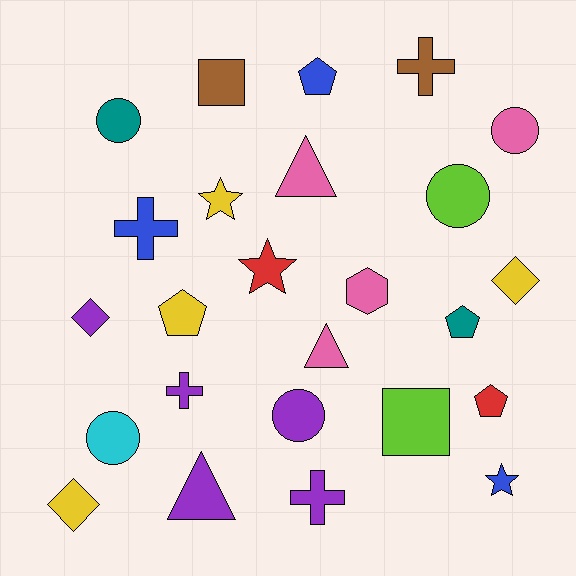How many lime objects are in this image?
There are 2 lime objects.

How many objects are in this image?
There are 25 objects.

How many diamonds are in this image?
There are 3 diamonds.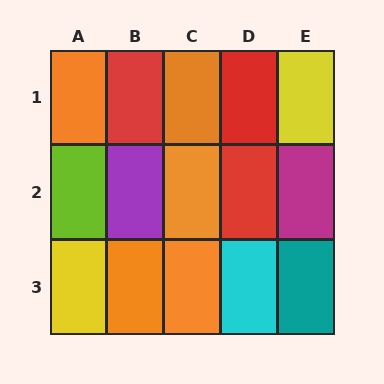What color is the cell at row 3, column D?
Cyan.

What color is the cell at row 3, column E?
Teal.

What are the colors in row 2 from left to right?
Lime, purple, orange, red, magenta.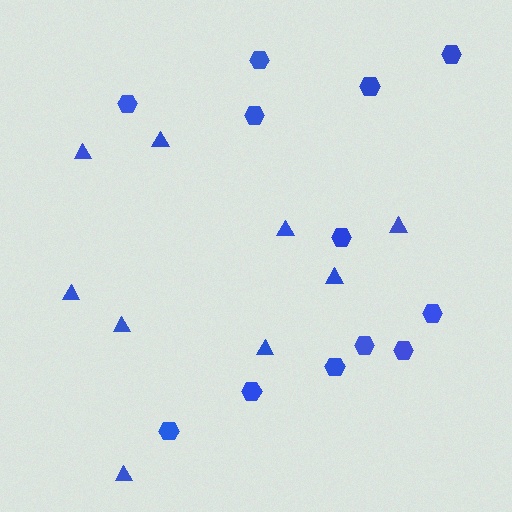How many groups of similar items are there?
There are 2 groups: one group of triangles (9) and one group of hexagons (12).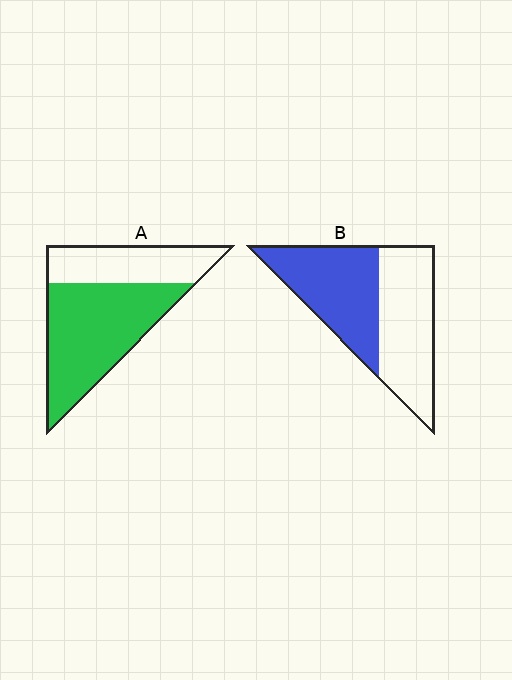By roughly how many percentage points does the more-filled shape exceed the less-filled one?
By roughly 15 percentage points (A over B).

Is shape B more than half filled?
Roughly half.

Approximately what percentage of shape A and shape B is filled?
A is approximately 65% and B is approximately 50%.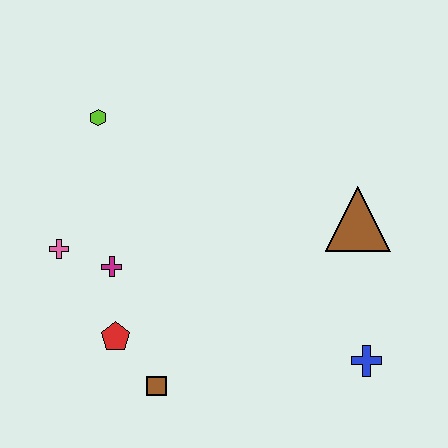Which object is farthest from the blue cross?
The lime hexagon is farthest from the blue cross.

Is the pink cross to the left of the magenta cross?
Yes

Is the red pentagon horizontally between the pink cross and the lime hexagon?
No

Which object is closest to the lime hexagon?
The pink cross is closest to the lime hexagon.